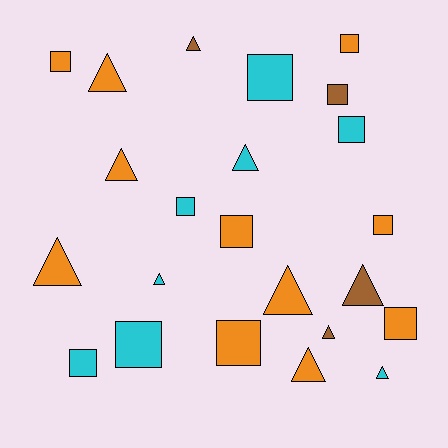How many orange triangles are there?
There are 5 orange triangles.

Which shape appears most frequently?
Square, with 12 objects.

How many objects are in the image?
There are 23 objects.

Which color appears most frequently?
Orange, with 11 objects.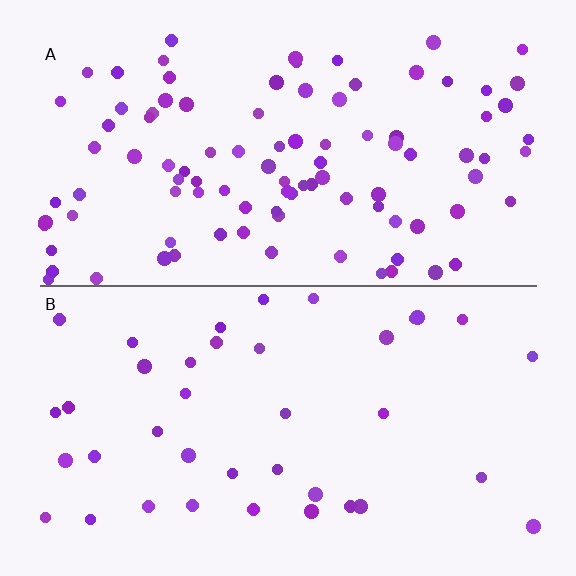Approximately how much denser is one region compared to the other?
Approximately 2.6× — region A over region B.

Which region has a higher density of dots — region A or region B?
A (the top).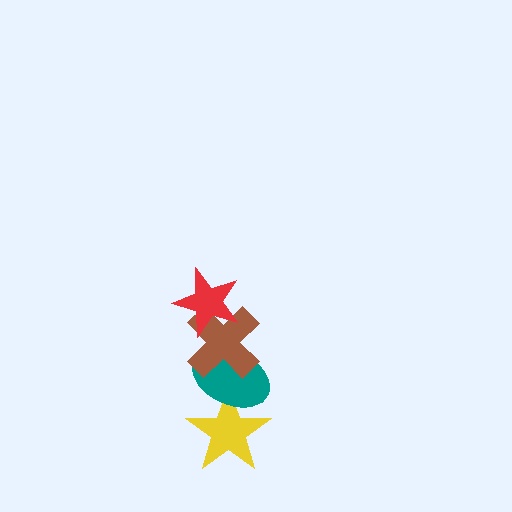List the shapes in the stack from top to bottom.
From top to bottom: the red star, the brown cross, the teal ellipse, the yellow star.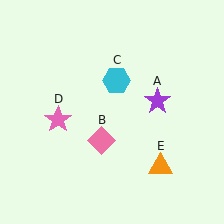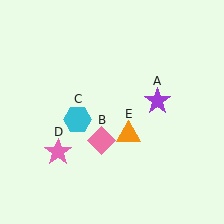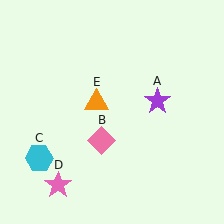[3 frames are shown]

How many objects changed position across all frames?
3 objects changed position: cyan hexagon (object C), pink star (object D), orange triangle (object E).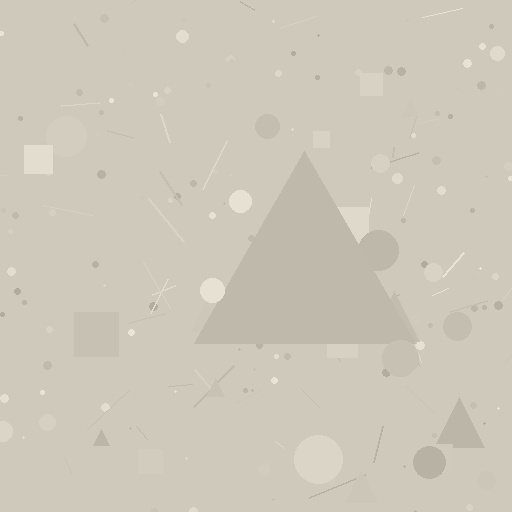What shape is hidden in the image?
A triangle is hidden in the image.